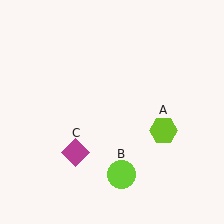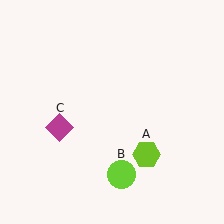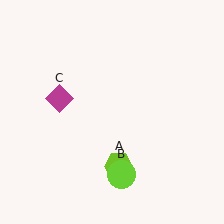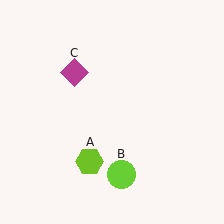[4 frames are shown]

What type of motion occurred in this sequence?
The lime hexagon (object A), magenta diamond (object C) rotated clockwise around the center of the scene.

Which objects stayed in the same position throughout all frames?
Lime circle (object B) remained stationary.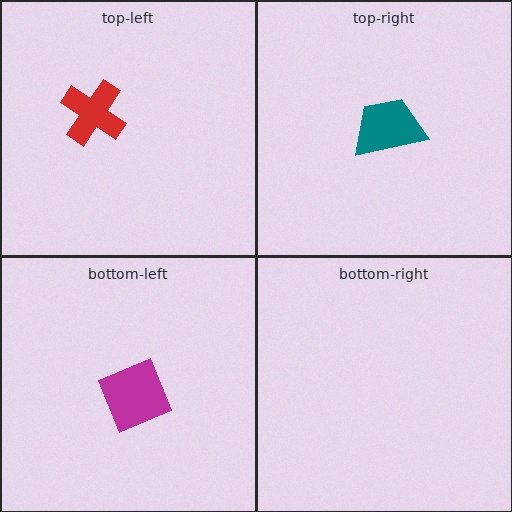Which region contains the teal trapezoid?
The top-right region.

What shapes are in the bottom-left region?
The magenta diamond.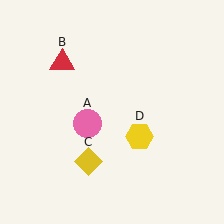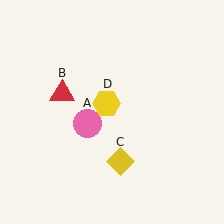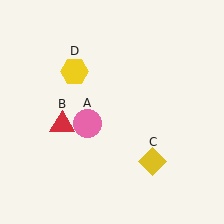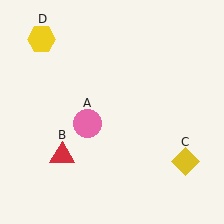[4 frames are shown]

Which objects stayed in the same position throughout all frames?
Pink circle (object A) remained stationary.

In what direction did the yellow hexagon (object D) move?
The yellow hexagon (object D) moved up and to the left.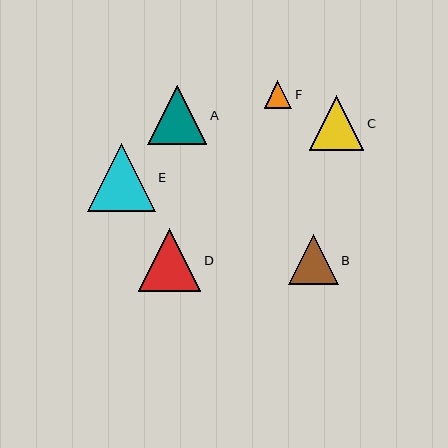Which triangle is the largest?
Triangle E is the largest with a size of approximately 68 pixels.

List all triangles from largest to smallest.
From largest to smallest: E, D, A, C, B, F.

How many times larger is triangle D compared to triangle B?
Triangle D is approximately 1.3 times the size of triangle B.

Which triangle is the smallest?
Triangle F is the smallest with a size of approximately 28 pixels.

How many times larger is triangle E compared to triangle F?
Triangle E is approximately 2.5 times the size of triangle F.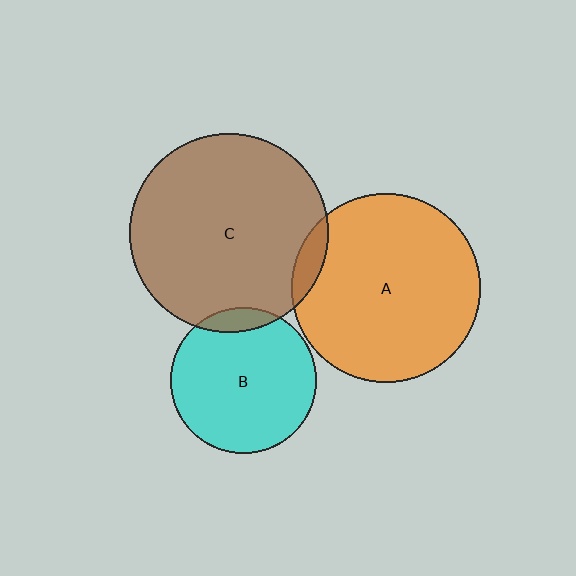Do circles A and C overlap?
Yes.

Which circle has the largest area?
Circle C (brown).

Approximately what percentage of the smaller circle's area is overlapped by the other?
Approximately 5%.